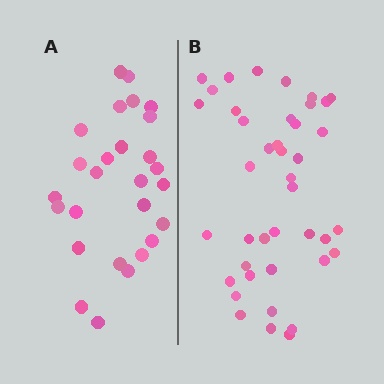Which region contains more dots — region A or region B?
Region B (the right region) has more dots.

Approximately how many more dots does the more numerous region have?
Region B has approximately 15 more dots than region A.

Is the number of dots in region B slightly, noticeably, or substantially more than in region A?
Region B has substantially more. The ratio is roughly 1.5 to 1.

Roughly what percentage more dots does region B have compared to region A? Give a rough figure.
About 50% more.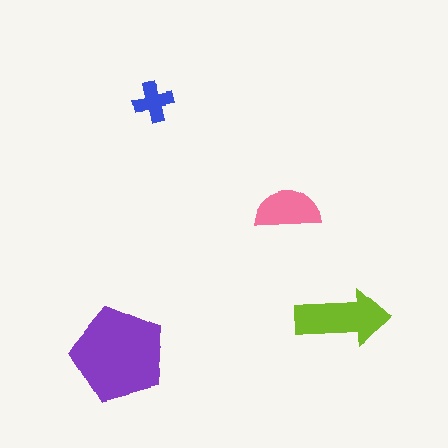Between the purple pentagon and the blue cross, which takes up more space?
The purple pentagon.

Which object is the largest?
The purple pentagon.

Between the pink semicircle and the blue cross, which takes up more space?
The pink semicircle.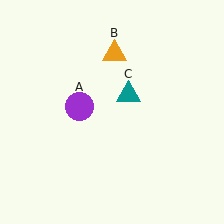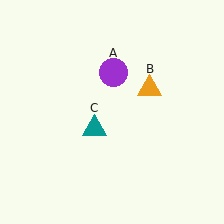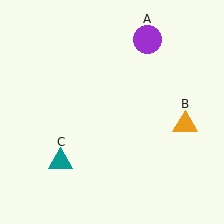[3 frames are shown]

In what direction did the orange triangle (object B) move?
The orange triangle (object B) moved down and to the right.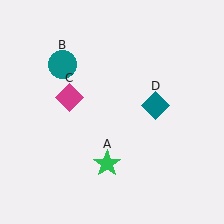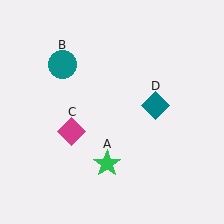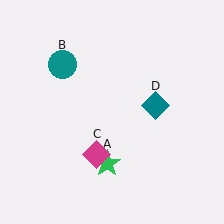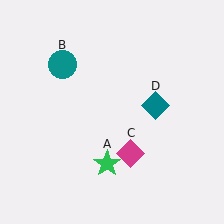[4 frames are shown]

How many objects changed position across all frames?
1 object changed position: magenta diamond (object C).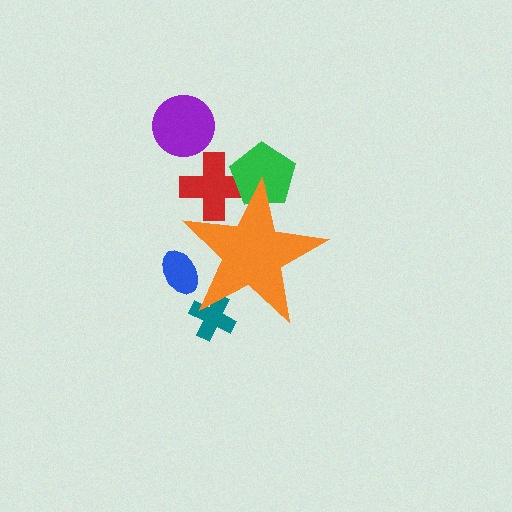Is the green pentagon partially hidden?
Yes, the green pentagon is partially hidden behind the orange star.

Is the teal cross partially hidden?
Yes, the teal cross is partially hidden behind the orange star.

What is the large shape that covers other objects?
An orange star.